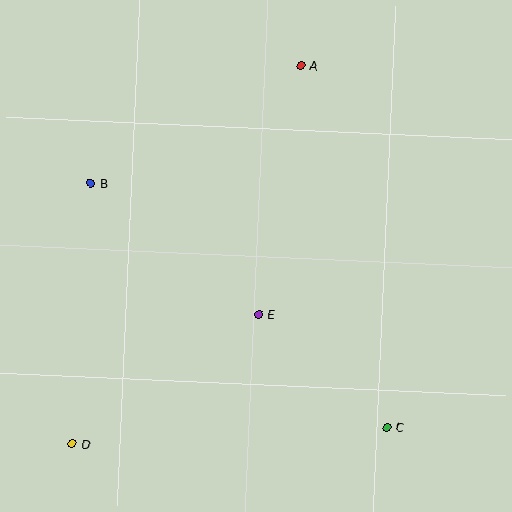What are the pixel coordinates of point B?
Point B is at (91, 183).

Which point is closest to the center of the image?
Point E at (259, 314) is closest to the center.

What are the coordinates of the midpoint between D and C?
The midpoint between D and C is at (230, 435).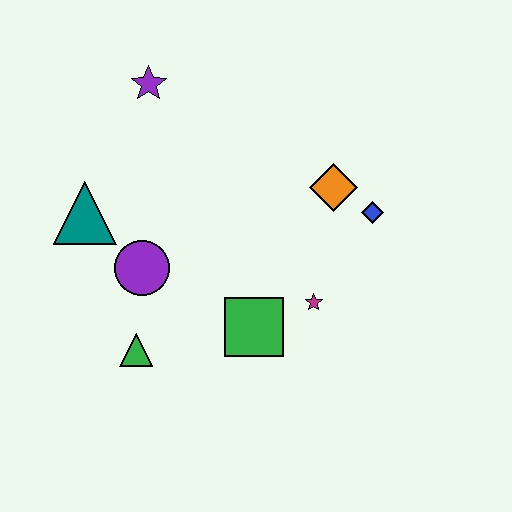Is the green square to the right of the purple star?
Yes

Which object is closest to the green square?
The magenta star is closest to the green square.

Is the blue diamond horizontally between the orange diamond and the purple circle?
No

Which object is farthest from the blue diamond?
The teal triangle is farthest from the blue diamond.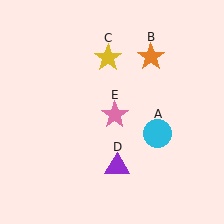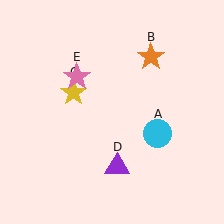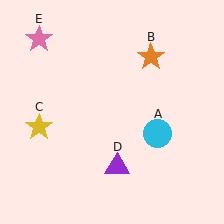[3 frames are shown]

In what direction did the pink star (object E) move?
The pink star (object E) moved up and to the left.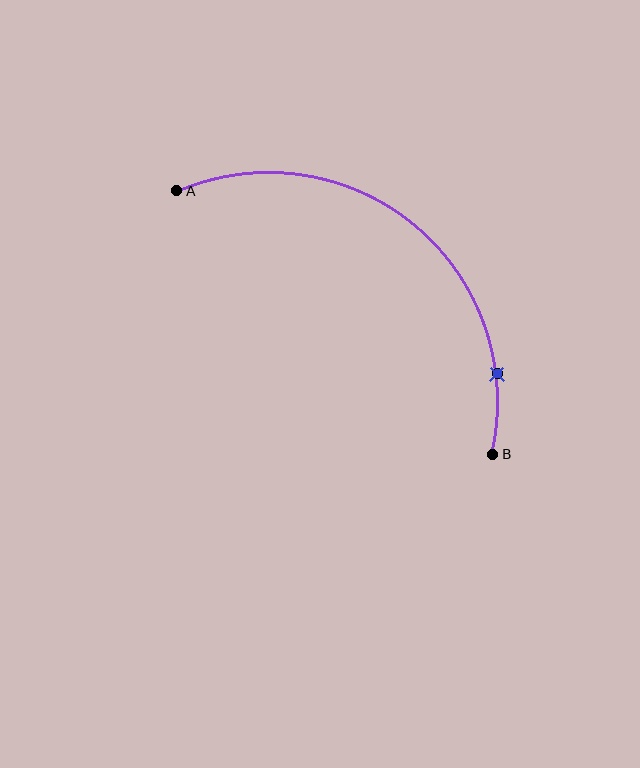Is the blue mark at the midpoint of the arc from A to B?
No. The blue mark lies on the arc but is closer to endpoint B. The arc midpoint would be at the point on the curve equidistant along the arc from both A and B.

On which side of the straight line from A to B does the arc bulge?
The arc bulges above and to the right of the straight line connecting A and B.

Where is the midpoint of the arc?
The arc midpoint is the point on the curve farthest from the straight line joining A and B. It sits above and to the right of that line.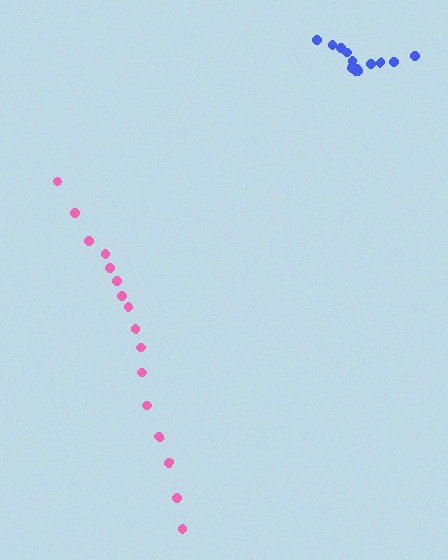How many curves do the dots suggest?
There are 2 distinct paths.